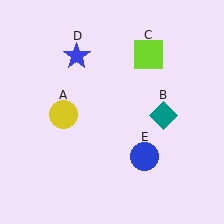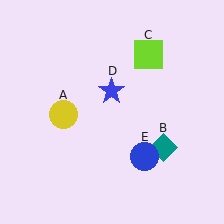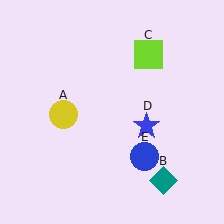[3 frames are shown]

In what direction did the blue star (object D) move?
The blue star (object D) moved down and to the right.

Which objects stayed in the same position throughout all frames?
Yellow circle (object A) and lime square (object C) and blue circle (object E) remained stationary.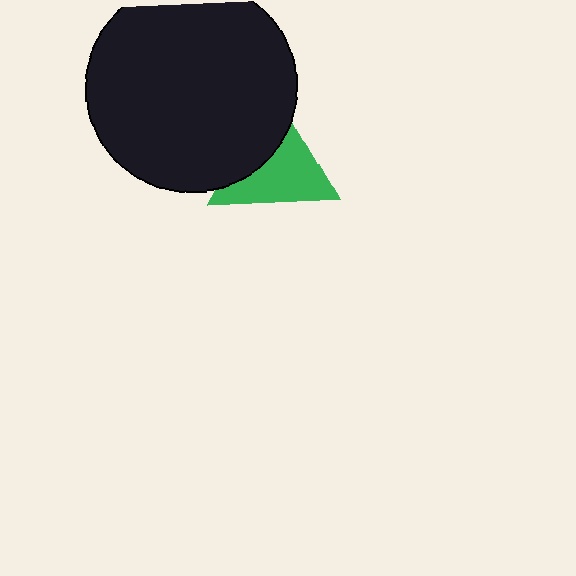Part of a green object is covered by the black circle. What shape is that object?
It is a triangle.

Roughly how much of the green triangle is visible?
About half of it is visible (roughly 60%).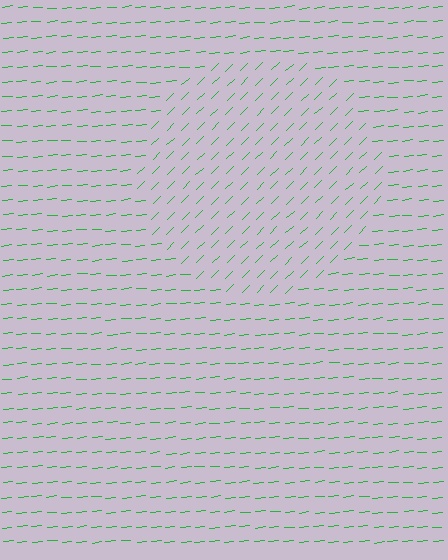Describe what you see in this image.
The image is filled with small green line segments. A circle region in the image has lines oriented differently from the surrounding lines, creating a visible texture boundary.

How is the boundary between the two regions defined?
The boundary is defined purely by a change in line orientation (approximately 38 degrees difference). All lines are the same color and thickness.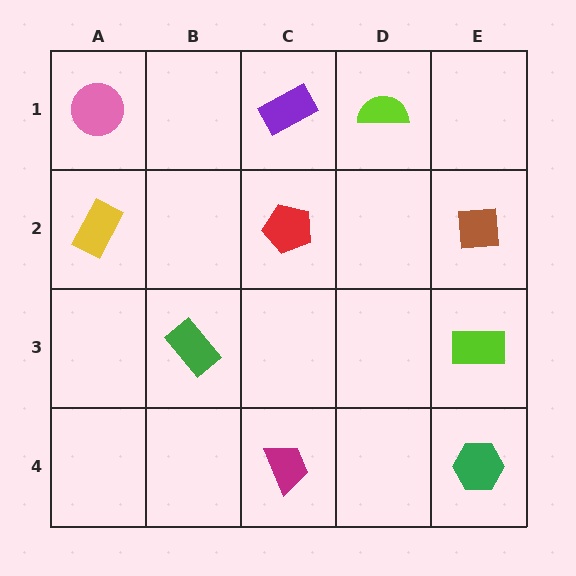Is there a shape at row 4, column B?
No, that cell is empty.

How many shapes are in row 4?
2 shapes.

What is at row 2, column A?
A yellow rectangle.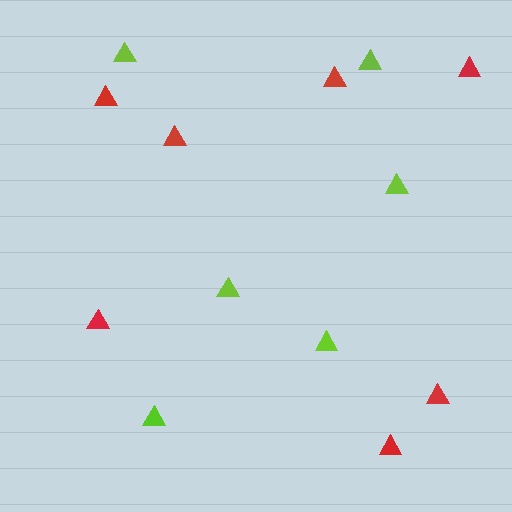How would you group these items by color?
There are 2 groups: one group of lime triangles (6) and one group of red triangles (7).